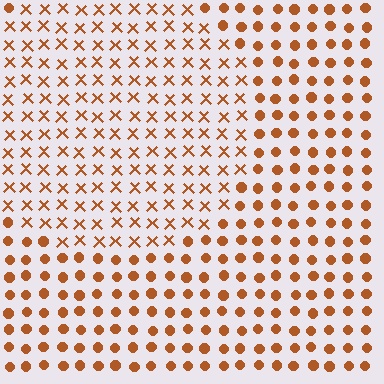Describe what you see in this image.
The image is filled with small brown elements arranged in a uniform grid. A circle-shaped region contains X marks, while the surrounding area contains circles. The boundary is defined purely by the change in element shape.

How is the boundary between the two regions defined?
The boundary is defined by a change in element shape: X marks inside vs. circles outside. All elements share the same color and spacing.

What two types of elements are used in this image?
The image uses X marks inside the circle region and circles outside it.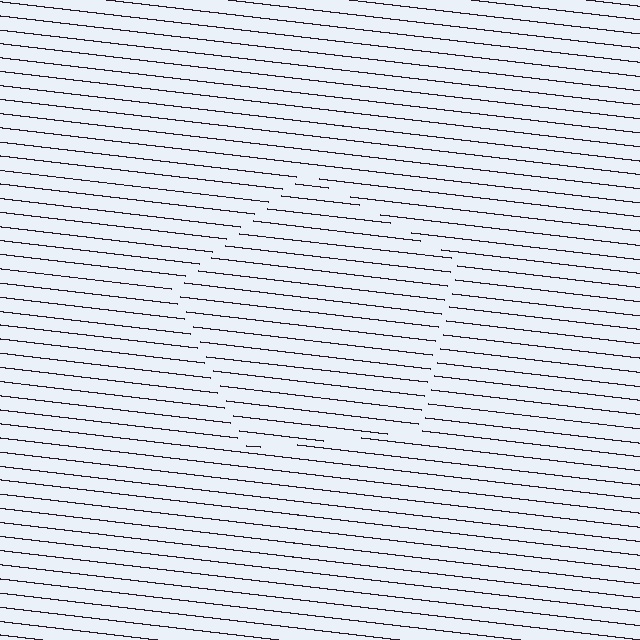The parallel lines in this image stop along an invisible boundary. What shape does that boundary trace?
An illusory pentagon. The interior of the shape contains the same grating, shifted by half a period — the contour is defined by the phase discontinuity where line-ends from the inner and outer gratings abut.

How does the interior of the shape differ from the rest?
The interior of the shape contains the same grating, shifted by half a period — the contour is defined by the phase discontinuity where line-ends from the inner and outer gratings abut.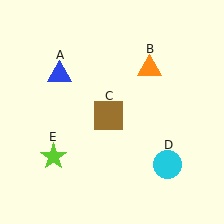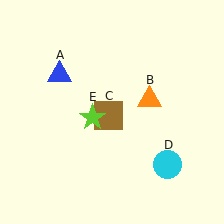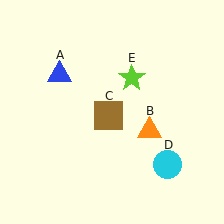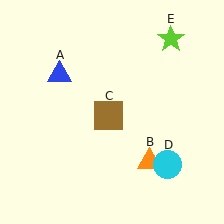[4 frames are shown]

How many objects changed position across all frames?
2 objects changed position: orange triangle (object B), lime star (object E).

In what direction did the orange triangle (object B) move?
The orange triangle (object B) moved down.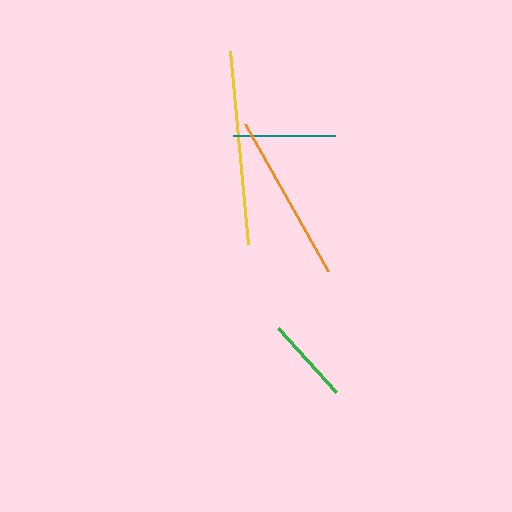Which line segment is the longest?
The yellow line is the longest at approximately 194 pixels.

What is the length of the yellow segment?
The yellow segment is approximately 194 pixels long.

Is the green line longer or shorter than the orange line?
The orange line is longer than the green line.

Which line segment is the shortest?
The green line is the shortest at approximately 87 pixels.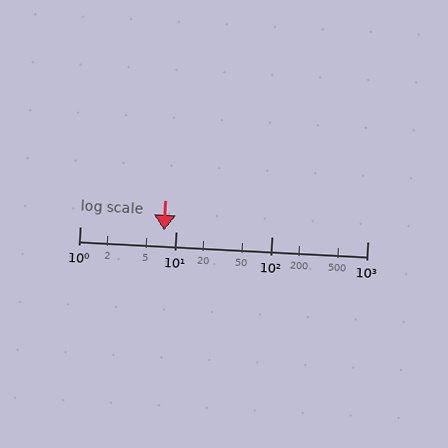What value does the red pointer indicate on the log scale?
The pointer indicates approximately 7.6.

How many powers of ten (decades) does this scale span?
The scale spans 3 decades, from 1 to 1000.